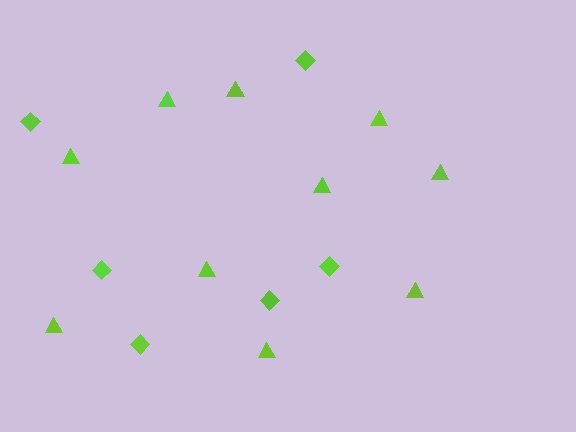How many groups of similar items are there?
There are 2 groups: one group of triangles (10) and one group of diamonds (6).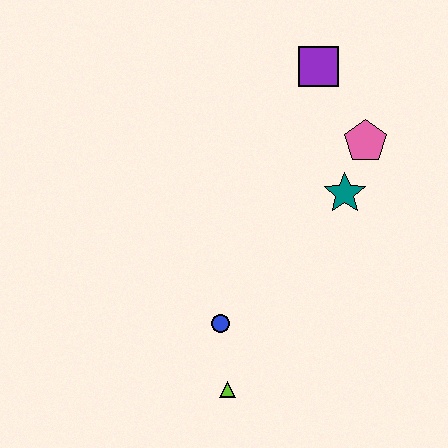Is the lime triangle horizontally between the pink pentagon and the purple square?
No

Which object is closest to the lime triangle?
The blue circle is closest to the lime triangle.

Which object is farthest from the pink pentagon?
The lime triangle is farthest from the pink pentagon.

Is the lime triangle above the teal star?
No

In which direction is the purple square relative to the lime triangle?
The purple square is above the lime triangle.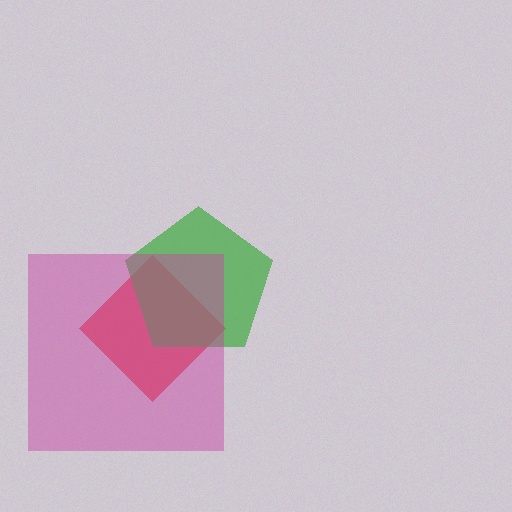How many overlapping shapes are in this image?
There are 3 overlapping shapes in the image.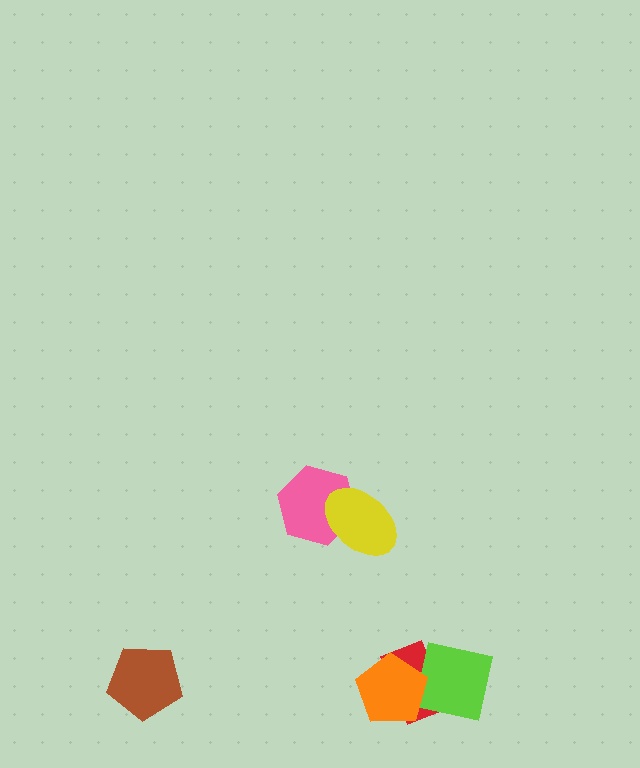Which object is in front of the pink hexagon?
The yellow ellipse is in front of the pink hexagon.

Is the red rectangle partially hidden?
Yes, it is partially covered by another shape.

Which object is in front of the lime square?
The orange pentagon is in front of the lime square.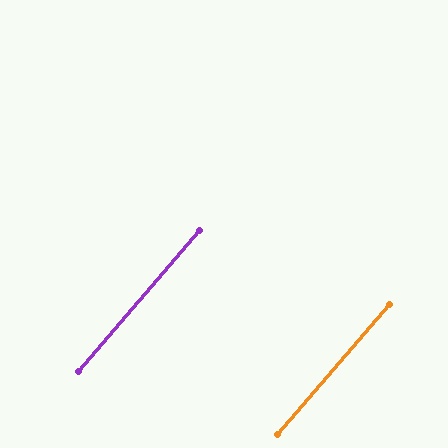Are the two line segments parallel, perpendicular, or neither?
Parallel — their directions differ by only 0.2°.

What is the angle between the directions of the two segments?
Approximately 0 degrees.